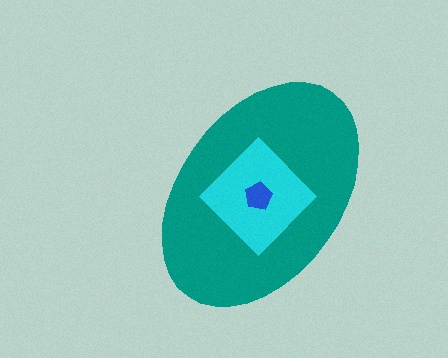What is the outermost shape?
The teal ellipse.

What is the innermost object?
The blue pentagon.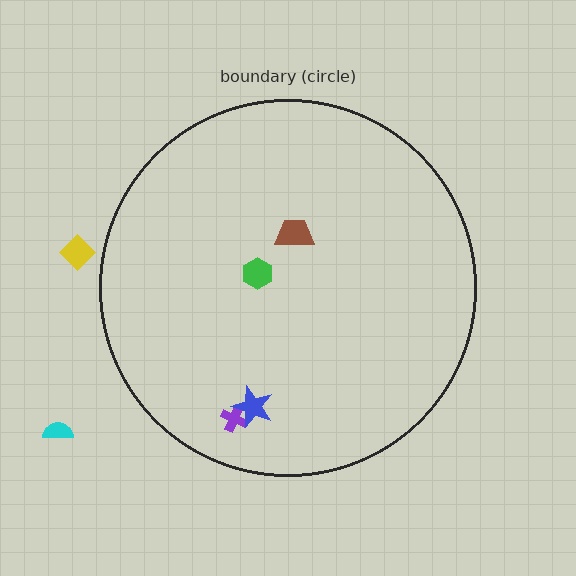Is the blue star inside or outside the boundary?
Inside.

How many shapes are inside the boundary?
4 inside, 2 outside.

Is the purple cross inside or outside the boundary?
Inside.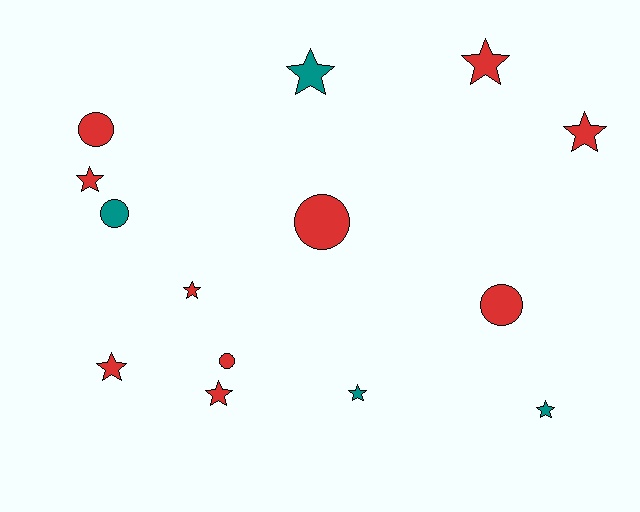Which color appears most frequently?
Red, with 10 objects.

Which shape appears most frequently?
Star, with 9 objects.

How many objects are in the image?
There are 14 objects.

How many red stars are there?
There are 6 red stars.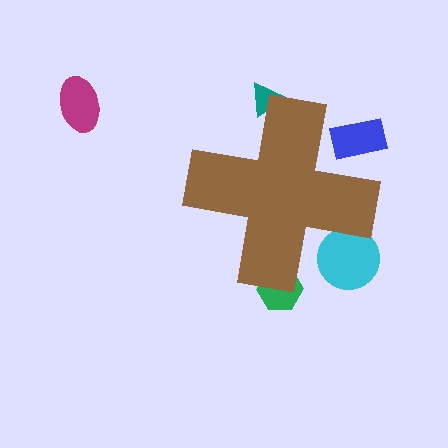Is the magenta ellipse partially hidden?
No, the magenta ellipse is fully visible.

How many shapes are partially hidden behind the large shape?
4 shapes are partially hidden.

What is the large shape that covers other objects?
A brown cross.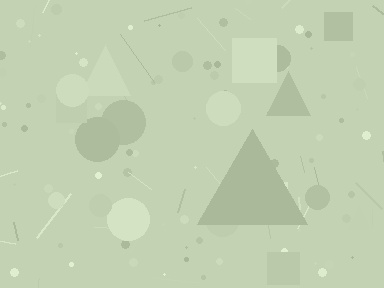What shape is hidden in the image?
A triangle is hidden in the image.